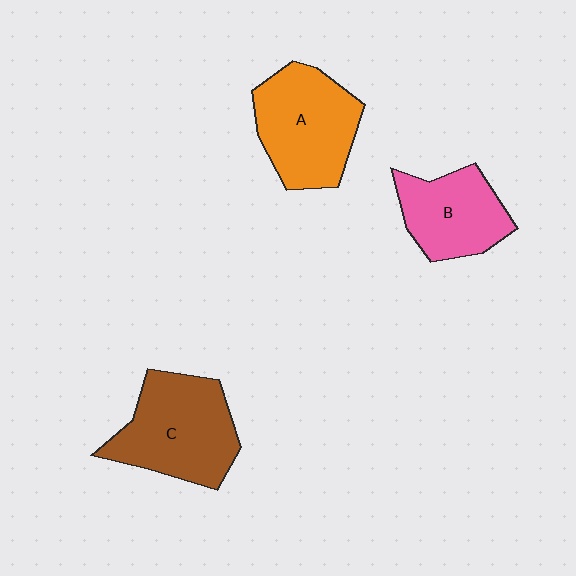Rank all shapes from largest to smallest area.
From largest to smallest: C (brown), A (orange), B (pink).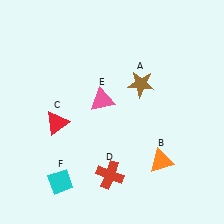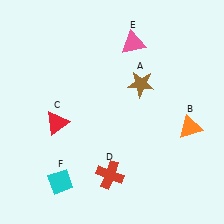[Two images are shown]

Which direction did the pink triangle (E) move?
The pink triangle (E) moved up.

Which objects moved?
The objects that moved are: the orange triangle (B), the pink triangle (E).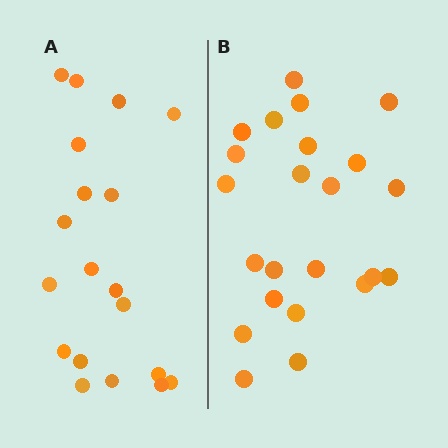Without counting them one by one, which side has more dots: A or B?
Region B (the right region) has more dots.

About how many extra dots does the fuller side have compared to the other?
Region B has about 4 more dots than region A.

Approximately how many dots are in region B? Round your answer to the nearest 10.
About 20 dots. (The exact count is 23, which rounds to 20.)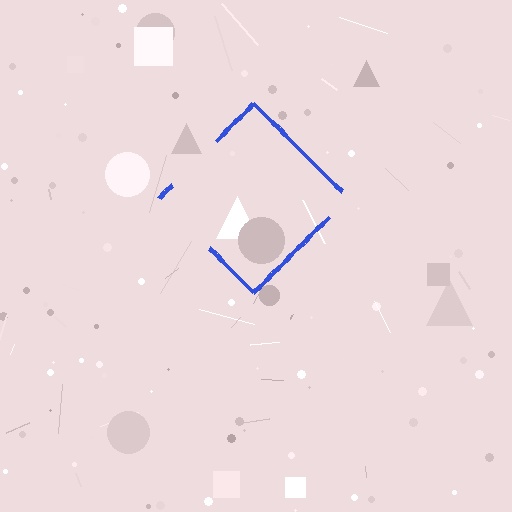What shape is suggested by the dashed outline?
The dashed outline suggests a diamond.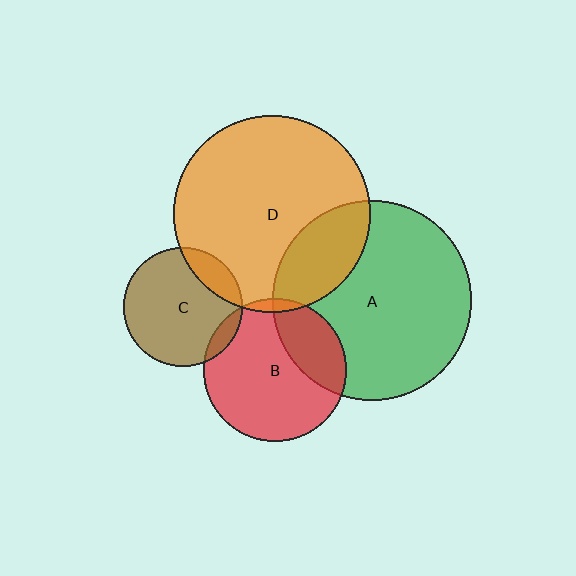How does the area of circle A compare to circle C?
Approximately 2.8 times.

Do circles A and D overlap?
Yes.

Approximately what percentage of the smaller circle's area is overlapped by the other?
Approximately 20%.